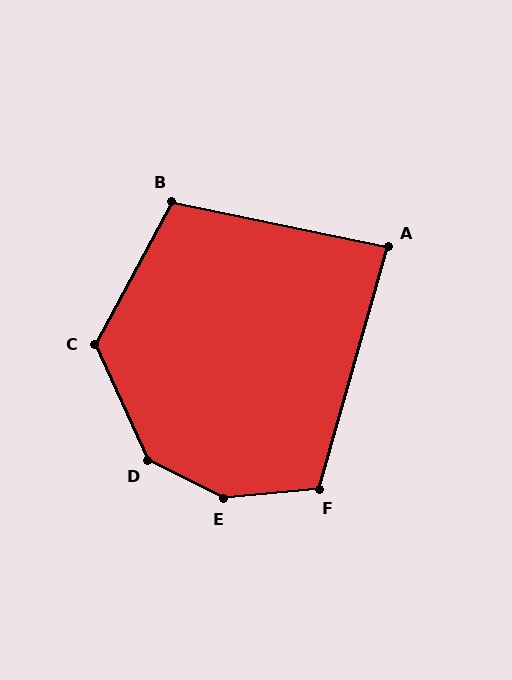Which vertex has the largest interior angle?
E, at approximately 148 degrees.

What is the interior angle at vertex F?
Approximately 111 degrees (obtuse).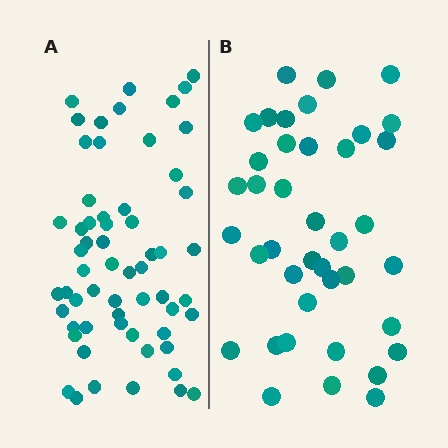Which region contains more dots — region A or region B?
Region A (the left region) has more dots.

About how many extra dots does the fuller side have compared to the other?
Region A has approximately 20 more dots than region B.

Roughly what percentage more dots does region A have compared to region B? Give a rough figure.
About 50% more.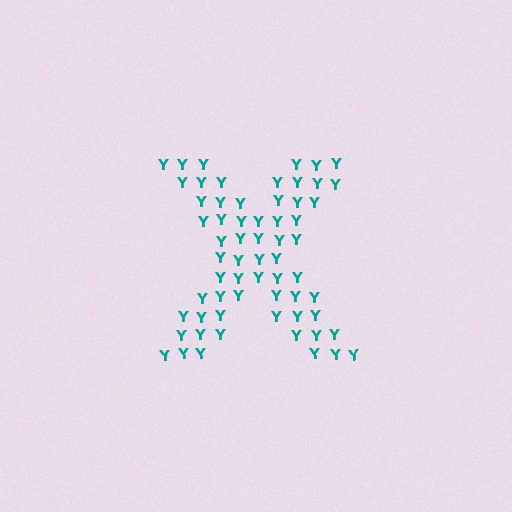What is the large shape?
The large shape is the letter X.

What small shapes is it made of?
It is made of small letter Y's.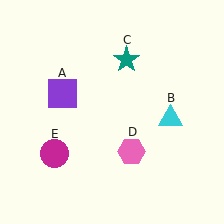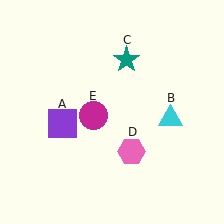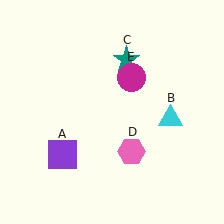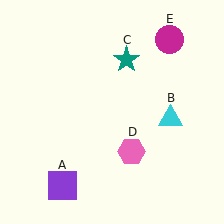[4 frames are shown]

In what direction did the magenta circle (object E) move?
The magenta circle (object E) moved up and to the right.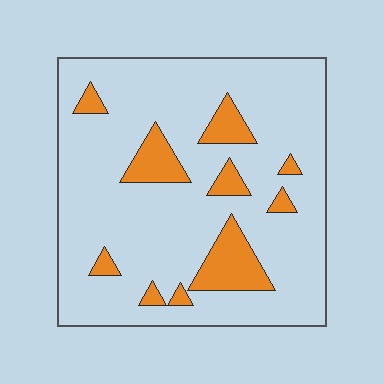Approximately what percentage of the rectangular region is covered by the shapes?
Approximately 15%.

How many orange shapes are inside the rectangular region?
10.